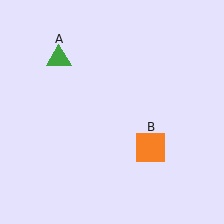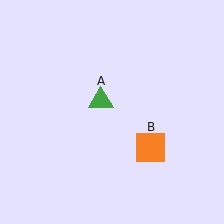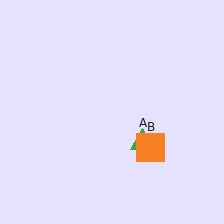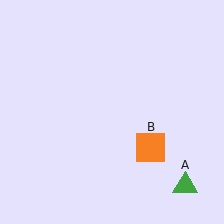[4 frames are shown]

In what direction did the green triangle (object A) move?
The green triangle (object A) moved down and to the right.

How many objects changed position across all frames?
1 object changed position: green triangle (object A).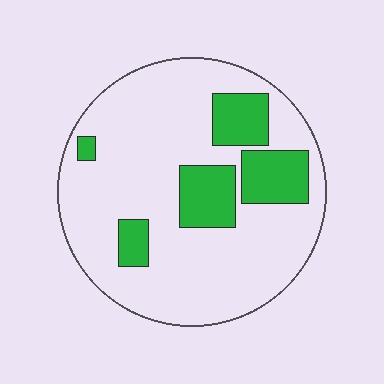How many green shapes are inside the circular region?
5.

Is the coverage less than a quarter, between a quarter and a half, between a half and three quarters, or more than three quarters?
Less than a quarter.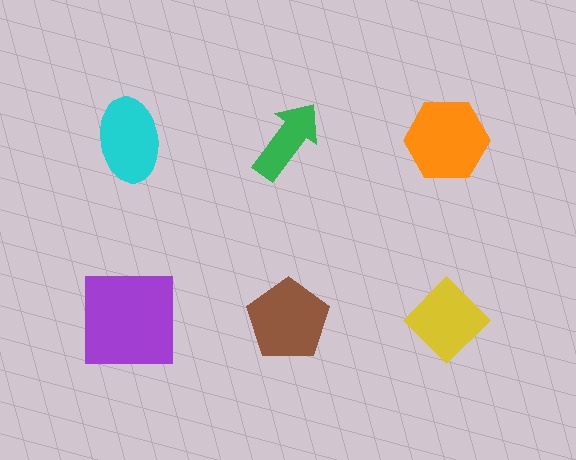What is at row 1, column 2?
A green arrow.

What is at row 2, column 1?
A purple square.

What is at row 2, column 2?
A brown pentagon.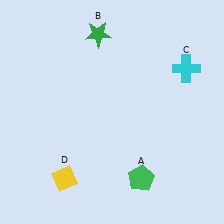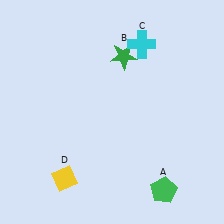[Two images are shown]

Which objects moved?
The objects that moved are: the green pentagon (A), the green star (B), the cyan cross (C).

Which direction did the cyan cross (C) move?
The cyan cross (C) moved left.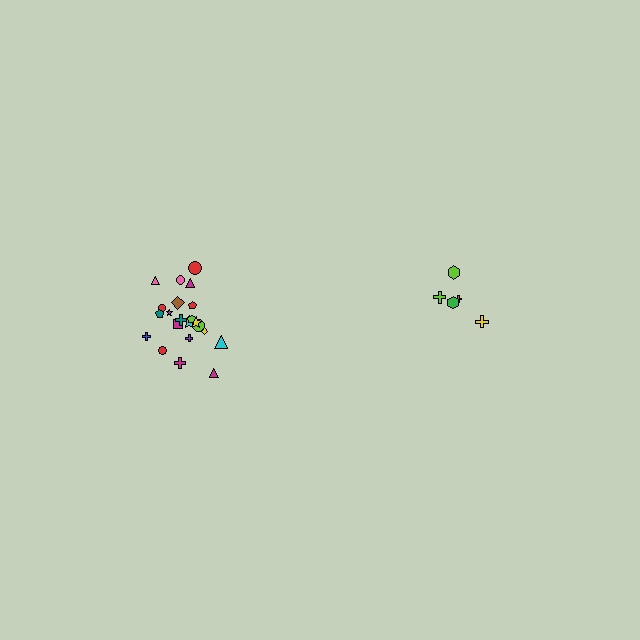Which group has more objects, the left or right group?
The left group.